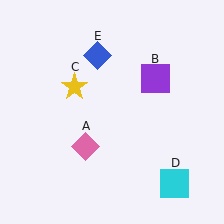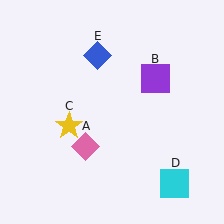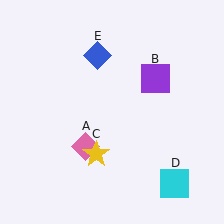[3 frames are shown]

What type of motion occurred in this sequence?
The yellow star (object C) rotated counterclockwise around the center of the scene.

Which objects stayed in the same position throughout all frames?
Pink diamond (object A) and purple square (object B) and cyan square (object D) and blue diamond (object E) remained stationary.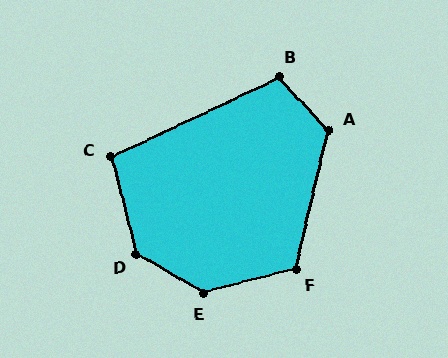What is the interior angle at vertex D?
Approximately 134 degrees (obtuse).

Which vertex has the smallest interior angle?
C, at approximately 100 degrees.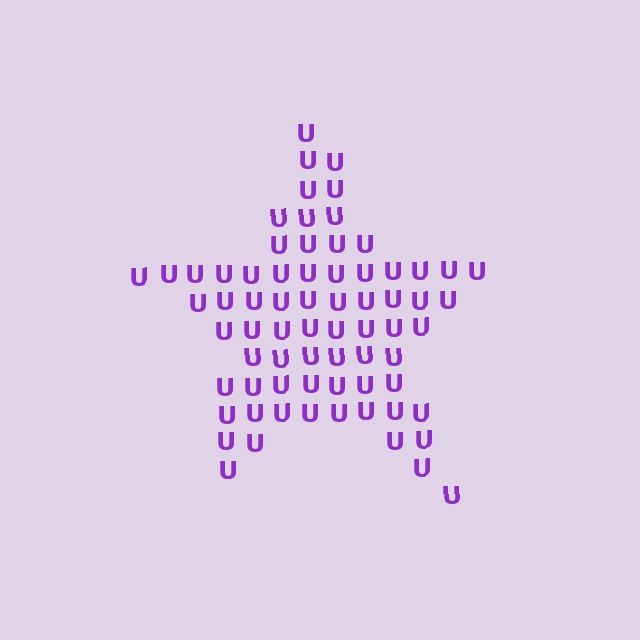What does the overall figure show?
The overall figure shows a star.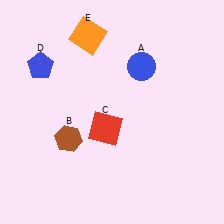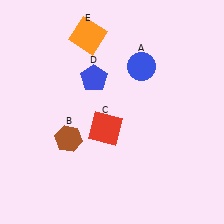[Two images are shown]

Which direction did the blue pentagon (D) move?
The blue pentagon (D) moved right.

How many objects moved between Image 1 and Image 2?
1 object moved between the two images.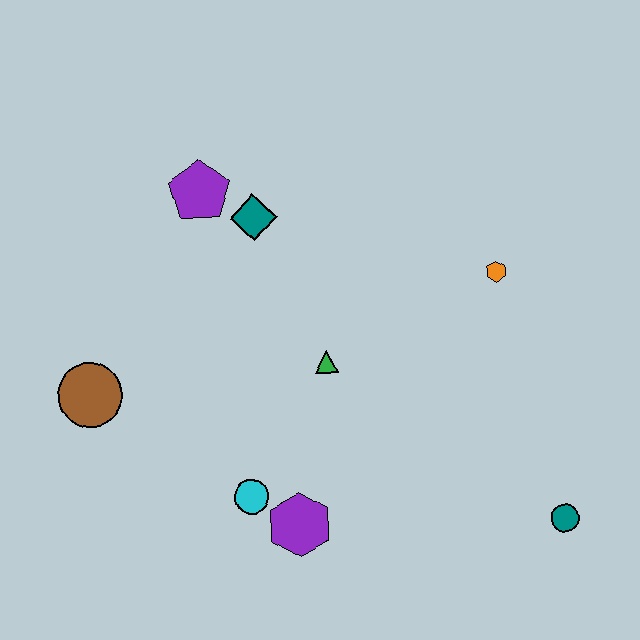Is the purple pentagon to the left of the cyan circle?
Yes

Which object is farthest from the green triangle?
The teal circle is farthest from the green triangle.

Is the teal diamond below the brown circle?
No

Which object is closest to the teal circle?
The orange hexagon is closest to the teal circle.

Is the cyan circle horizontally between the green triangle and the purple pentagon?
Yes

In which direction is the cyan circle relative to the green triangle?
The cyan circle is below the green triangle.